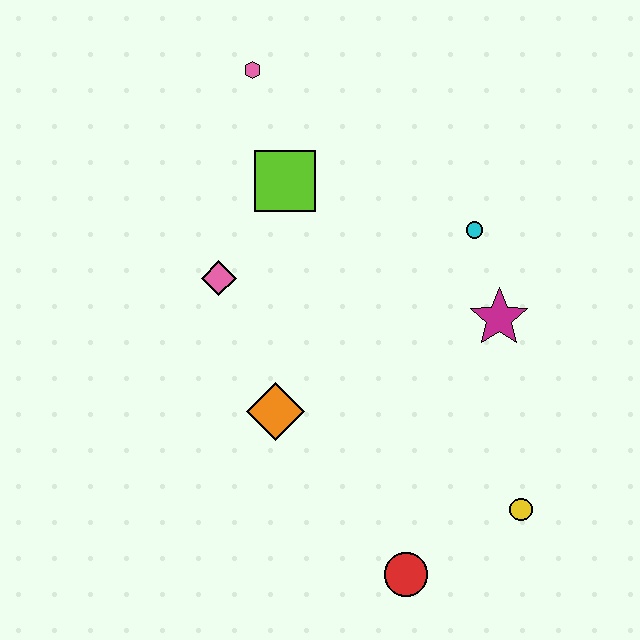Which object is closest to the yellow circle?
The red circle is closest to the yellow circle.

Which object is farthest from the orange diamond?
The pink hexagon is farthest from the orange diamond.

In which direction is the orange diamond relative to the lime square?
The orange diamond is below the lime square.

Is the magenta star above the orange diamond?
Yes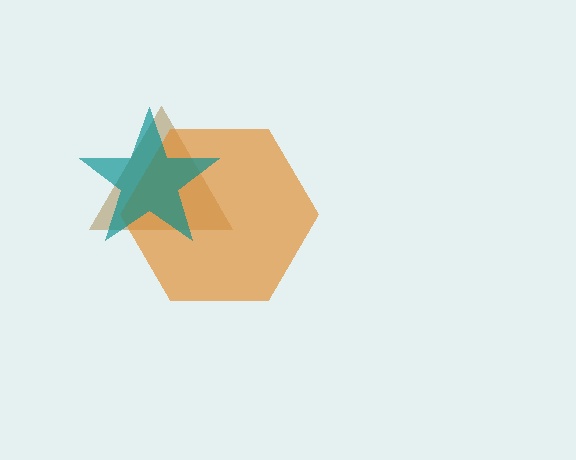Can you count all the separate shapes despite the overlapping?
Yes, there are 3 separate shapes.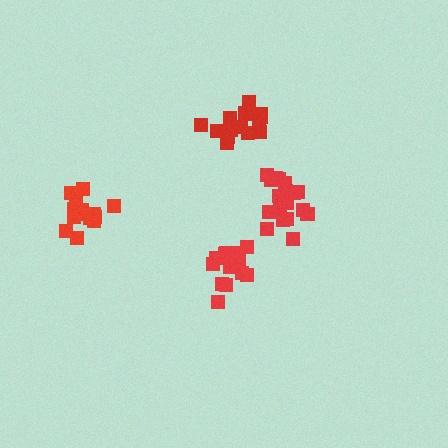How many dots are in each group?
Group 1: 18 dots, Group 2: 14 dots, Group 3: 16 dots, Group 4: 14 dots (62 total).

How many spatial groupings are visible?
There are 4 spatial groupings.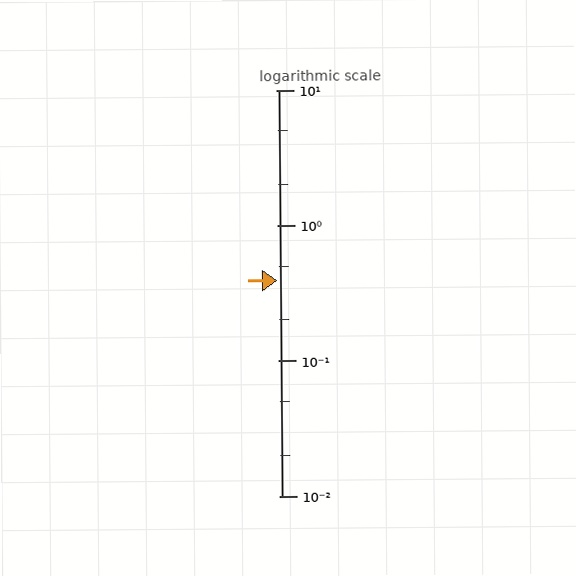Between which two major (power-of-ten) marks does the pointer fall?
The pointer is between 0.1 and 1.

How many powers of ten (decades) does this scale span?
The scale spans 3 decades, from 0.01 to 10.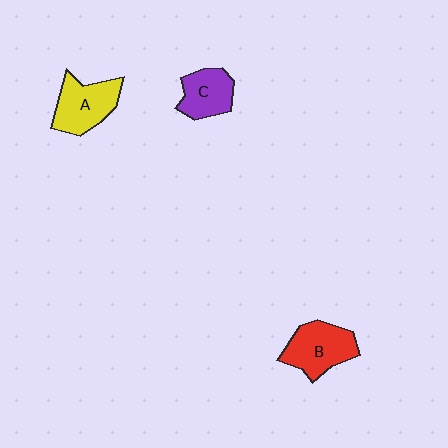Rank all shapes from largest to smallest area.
From largest to smallest: B (red), A (yellow), C (purple).